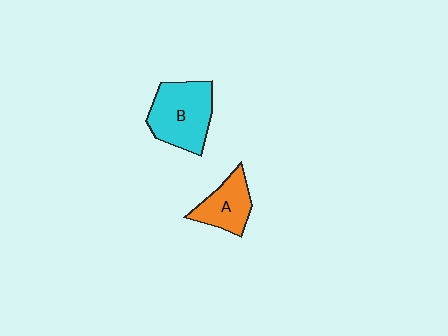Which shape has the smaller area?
Shape A (orange).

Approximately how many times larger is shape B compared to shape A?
Approximately 1.5 times.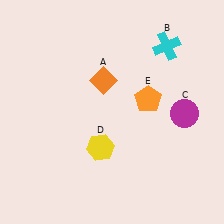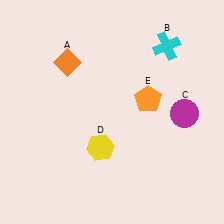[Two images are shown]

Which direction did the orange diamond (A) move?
The orange diamond (A) moved left.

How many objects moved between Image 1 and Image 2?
1 object moved between the two images.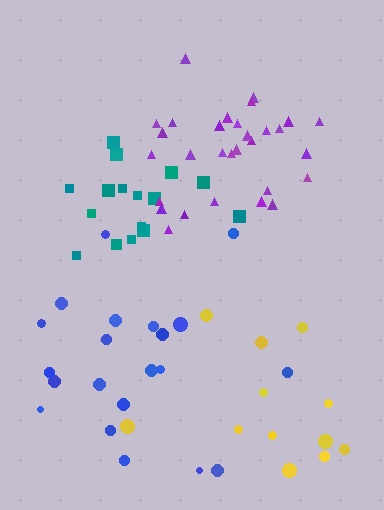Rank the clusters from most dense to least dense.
purple, teal, blue, yellow.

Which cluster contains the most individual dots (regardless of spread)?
Purple (30).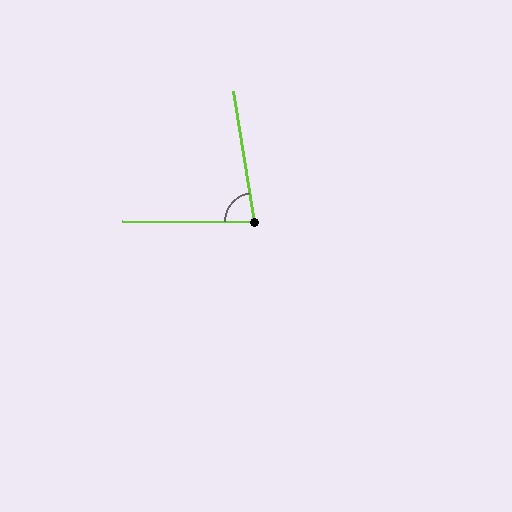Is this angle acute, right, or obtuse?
It is acute.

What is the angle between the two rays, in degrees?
Approximately 81 degrees.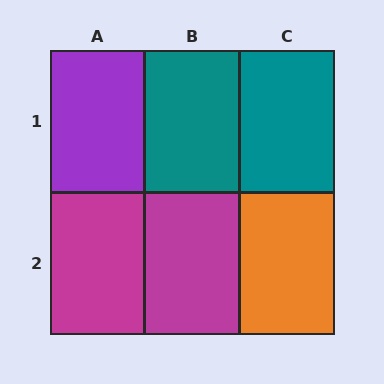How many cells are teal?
2 cells are teal.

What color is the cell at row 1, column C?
Teal.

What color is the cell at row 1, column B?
Teal.